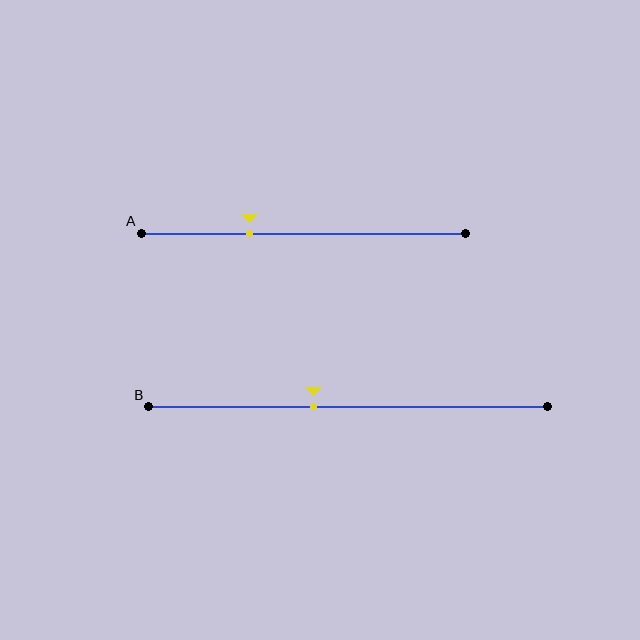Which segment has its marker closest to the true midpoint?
Segment B has its marker closest to the true midpoint.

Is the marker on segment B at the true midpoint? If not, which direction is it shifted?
No, the marker on segment B is shifted to the left by about 9% of the segment length.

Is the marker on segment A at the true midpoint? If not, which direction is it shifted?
No, the marker on segment A is shifted to the left by about 17% of the segment length.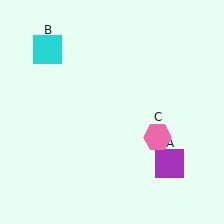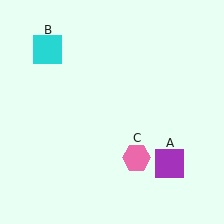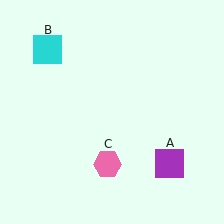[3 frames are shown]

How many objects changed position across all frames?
1 object changed position: pink hexagon (object C).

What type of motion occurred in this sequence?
The pink hexagon (object C) rotated clockwise around the center of the scene.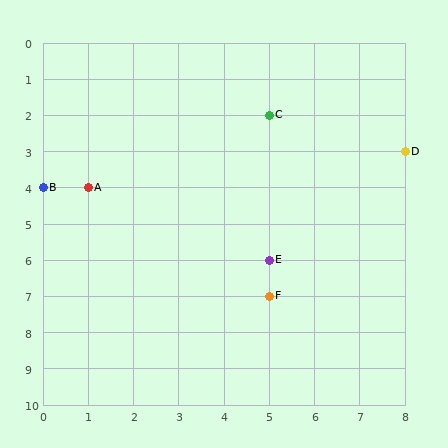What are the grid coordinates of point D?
Point D is at grid coordinates (8, 3).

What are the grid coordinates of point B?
Point B is at grid coordinates (0, 4).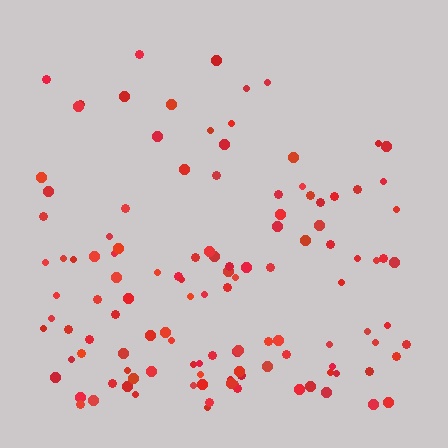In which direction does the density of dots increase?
From top to bottom, with the bottom side densest.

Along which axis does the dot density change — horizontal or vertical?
Vertical.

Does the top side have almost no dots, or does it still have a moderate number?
Still a moderate number, just noticeably fewer than the bottom.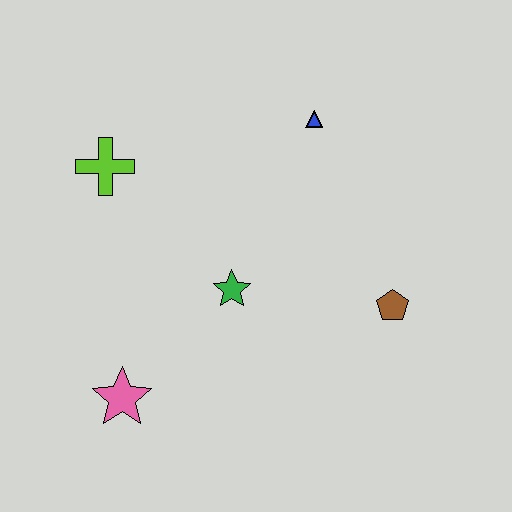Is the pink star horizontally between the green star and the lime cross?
Yes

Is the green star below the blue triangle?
Yes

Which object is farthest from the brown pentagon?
The lime cross is farthest from the brown pentagon.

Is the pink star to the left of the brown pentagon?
Yes